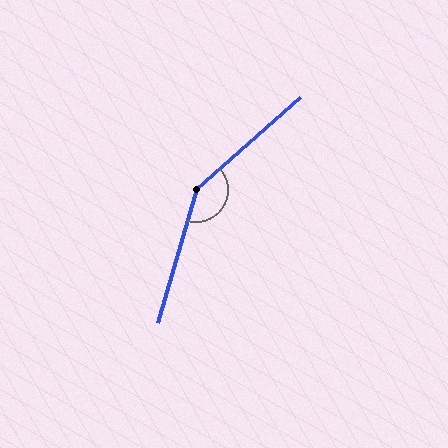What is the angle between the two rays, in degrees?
Approximately 148 degrees.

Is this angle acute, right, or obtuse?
It is obtuse.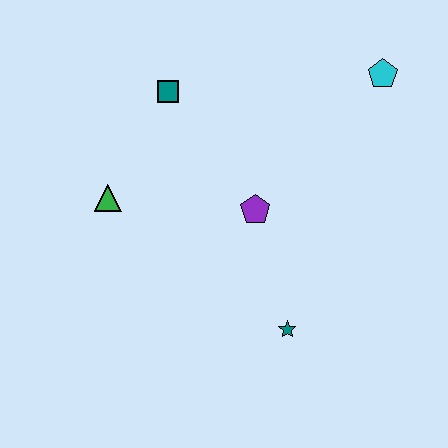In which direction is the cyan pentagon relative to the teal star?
The cyan pentagon is above the teal star.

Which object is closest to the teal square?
The green triangle is closest to the teal square.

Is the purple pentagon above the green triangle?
No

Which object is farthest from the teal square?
The teal star is farthest from the teal square.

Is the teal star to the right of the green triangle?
Yes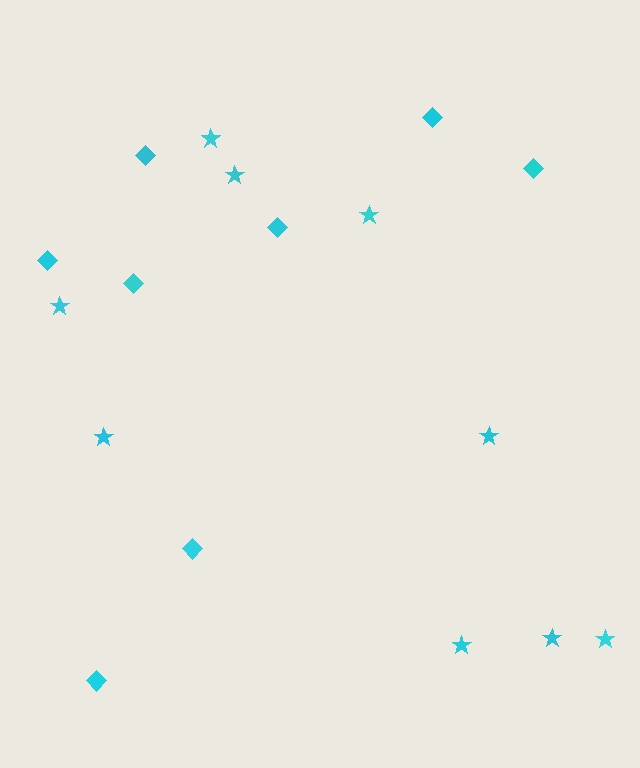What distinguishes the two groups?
There are 2 groups: one group of diamonds (8) and one group of stars (9).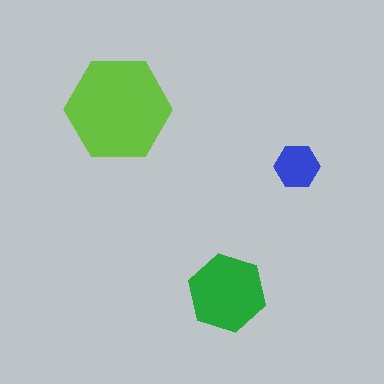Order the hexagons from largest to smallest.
the lime one, the green one, the blue one.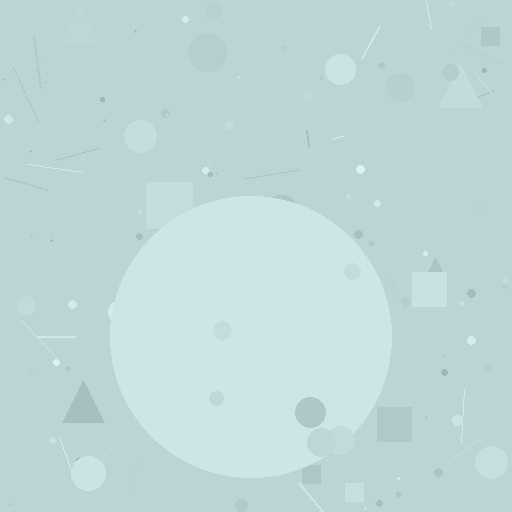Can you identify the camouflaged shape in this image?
The camouflaged shape is a circle.